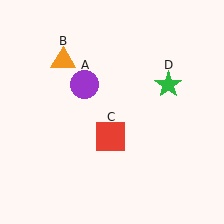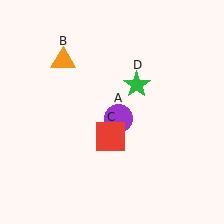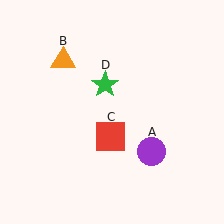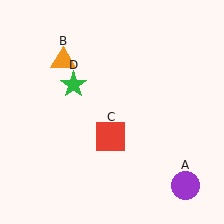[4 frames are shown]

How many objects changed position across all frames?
2 objects changed position: purple circle (object A), green star (object D).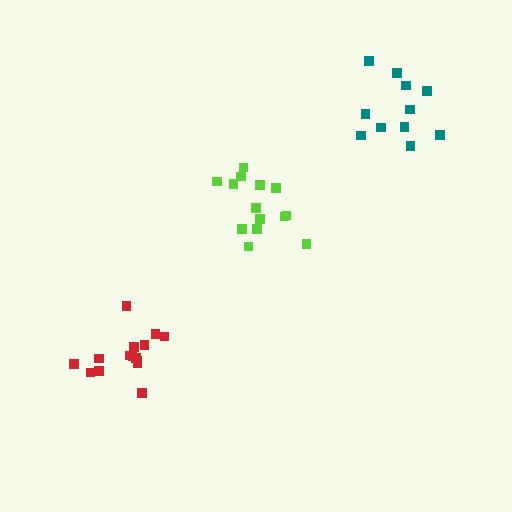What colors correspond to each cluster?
The clusters are colored: red, lime, teal.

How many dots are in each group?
Group 1: 15 dots, Group 2: 14 dots, Group 3: 11 dots (40 total).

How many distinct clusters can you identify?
There are 3 distinct clusters.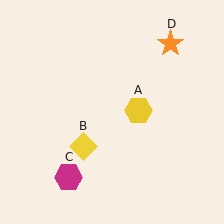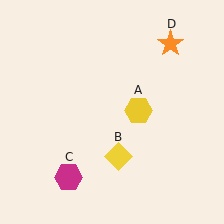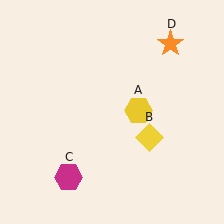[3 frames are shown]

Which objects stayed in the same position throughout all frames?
Yellow hexagon (object A) and magenta hexagon (object C) and orange star (object D) remained stationary.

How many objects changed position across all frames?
1 object changed position: yellow diamond (object B).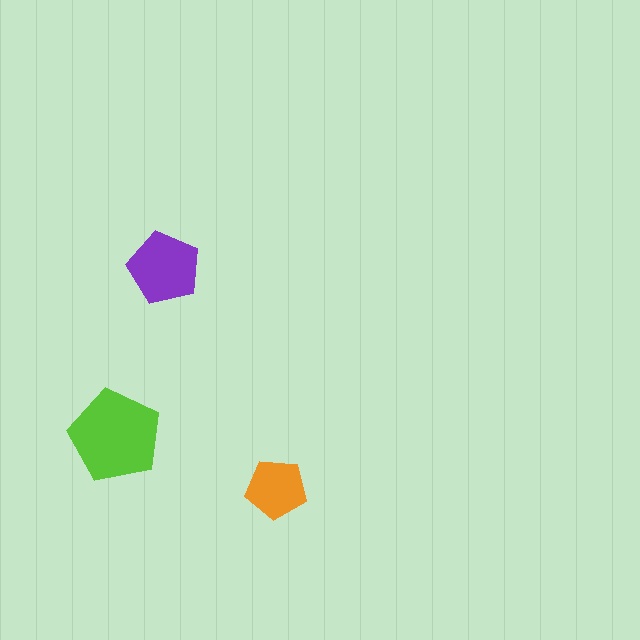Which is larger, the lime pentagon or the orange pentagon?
The lime one.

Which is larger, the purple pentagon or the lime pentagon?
The lime one.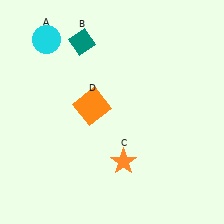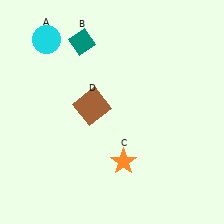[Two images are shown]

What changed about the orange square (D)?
In Image 1, D is orange. In Image 2, it changed to brown.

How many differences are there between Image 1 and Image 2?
There is 1 difference between the two images.